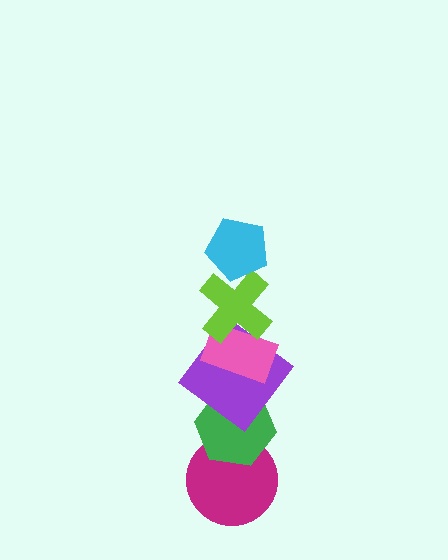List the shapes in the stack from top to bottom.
From top to bottom: the cyan pentagon, the lime cross, the pink rectangle, the purple diamond, the green hexagon, the magenta circle.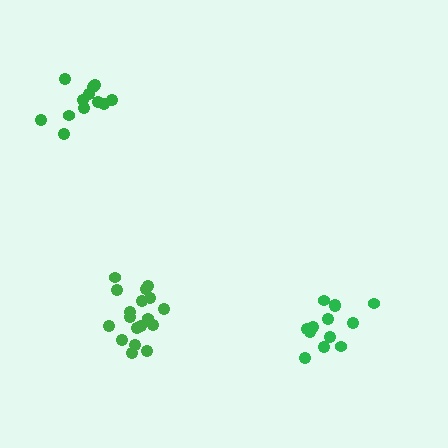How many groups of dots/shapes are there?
There are 3 groups.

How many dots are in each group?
Group 1: 13 dots, Group 2: 12 dots, Group 3: 18 dots (43 total).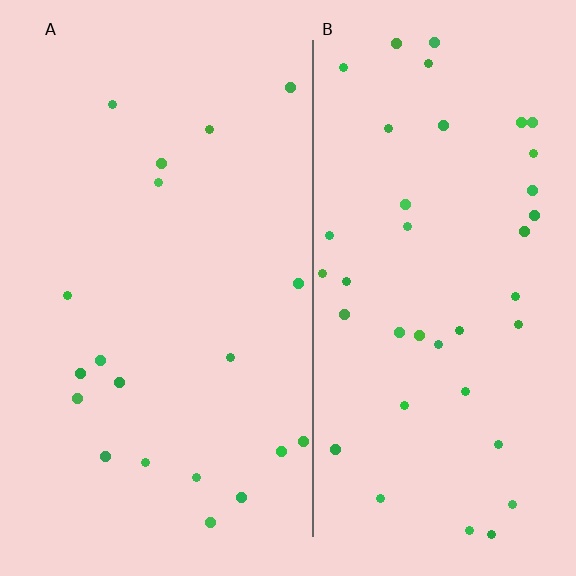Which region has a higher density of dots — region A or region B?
B (the right).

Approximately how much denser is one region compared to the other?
Approximately 2.1× — region B over region A.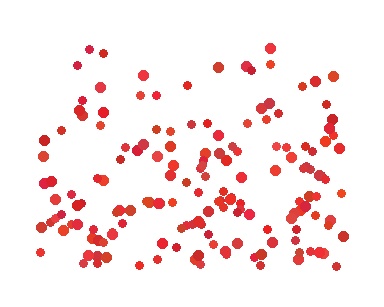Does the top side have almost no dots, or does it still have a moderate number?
Still a moderate number, just noticeably fewer than the bottom.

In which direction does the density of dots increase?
From top to bottom, with the bottom side densest.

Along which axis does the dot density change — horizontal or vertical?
Vertical.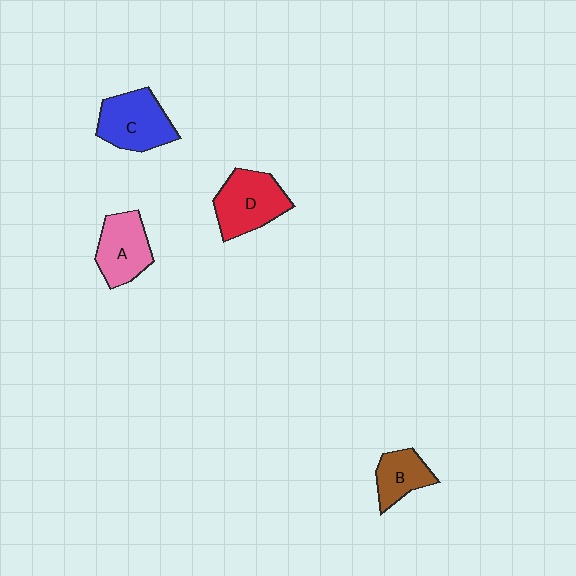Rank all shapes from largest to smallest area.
From largest to smallest: D (red), C (blue), A (pink), B (brown).